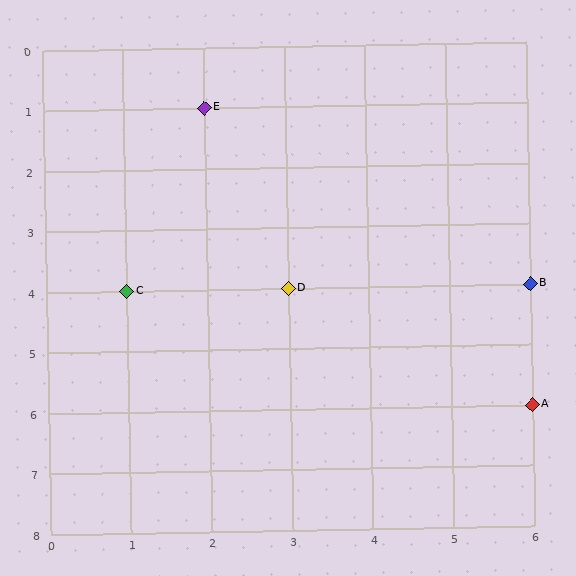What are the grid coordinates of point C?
Point C is at grid coordinates (1, 4).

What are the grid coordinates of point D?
Point D is at grid coordinates (3, 4).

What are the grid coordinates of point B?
Point B is at grid coordinates (6, 4).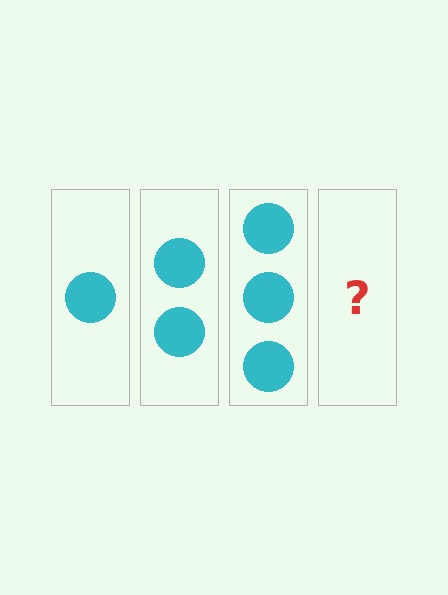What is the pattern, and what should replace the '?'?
The pattern is that each step adds one more circle. The '?' should be 4 circles.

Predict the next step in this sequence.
The next step is 4 circles.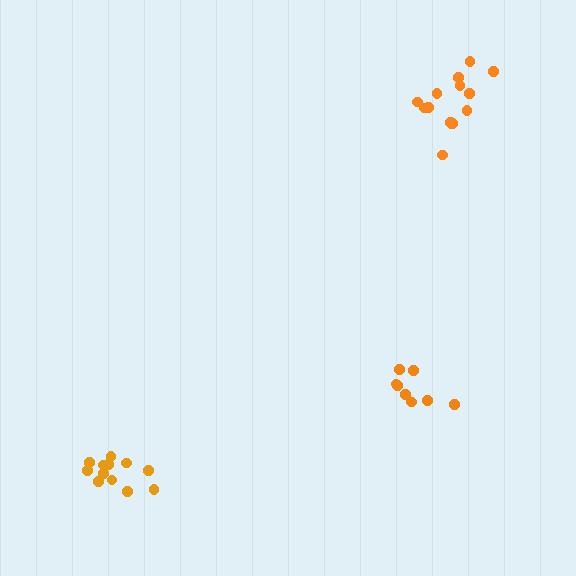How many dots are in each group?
Group 1: 12 dots, Group 2: 8 dots, Group 3: 14 dots (34 total).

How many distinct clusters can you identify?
There are 3 distinct clusters.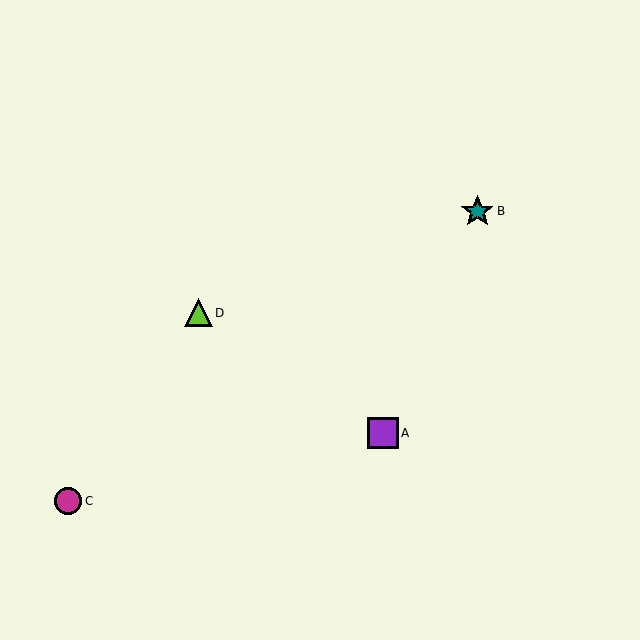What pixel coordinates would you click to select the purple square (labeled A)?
Click at (383, 433) to select the purple square A.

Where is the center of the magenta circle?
The center of the magenta circle is at (68, 501).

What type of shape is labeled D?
Shape D is a lime triangle.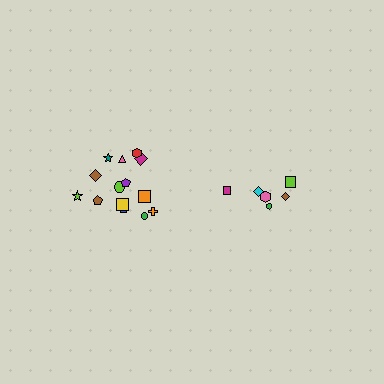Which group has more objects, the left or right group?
The left group.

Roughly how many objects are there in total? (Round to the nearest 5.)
Roughly 20 objects in total.